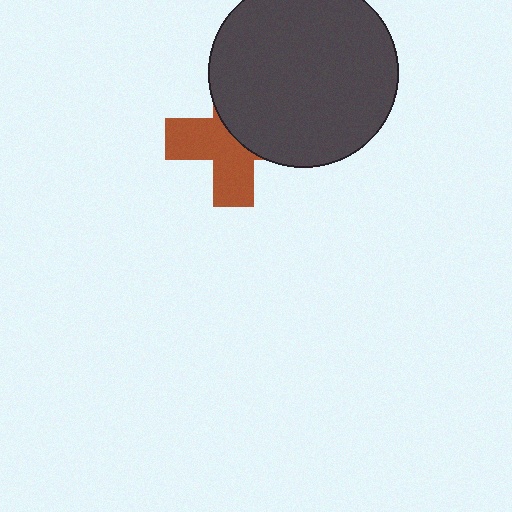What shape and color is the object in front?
The object in front is a dark gray circle.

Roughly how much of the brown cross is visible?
About half of it is visible (roughly 52%).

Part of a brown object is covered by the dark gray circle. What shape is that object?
It is a cross.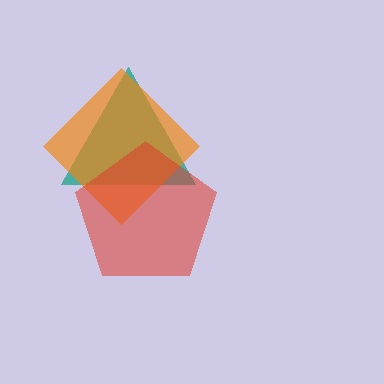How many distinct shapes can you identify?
There are 3 distinct shapes: a teal triangle, an orange diamond, a red pentagon.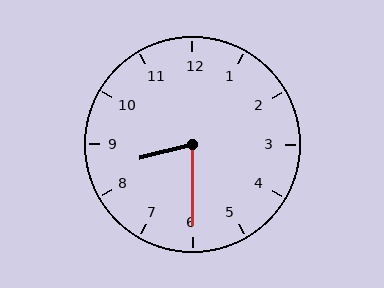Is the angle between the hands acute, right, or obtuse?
It is acute.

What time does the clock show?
8:30.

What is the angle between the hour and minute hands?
Approximately 75 degrees.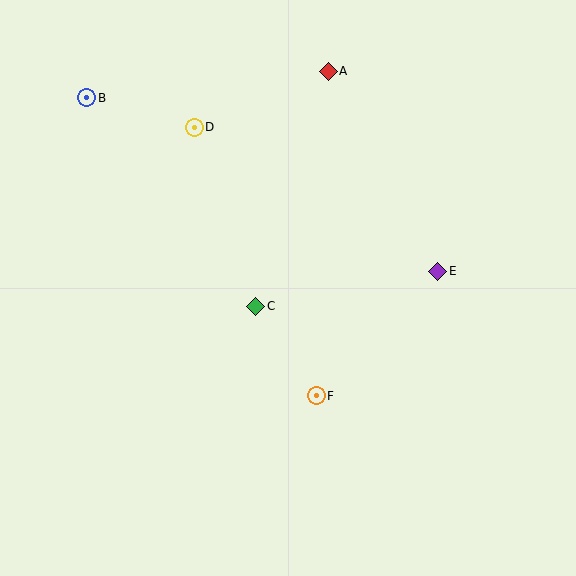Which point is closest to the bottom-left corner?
Point F is closest to the bottom-left corner.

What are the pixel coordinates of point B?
Point B is at (87, 98).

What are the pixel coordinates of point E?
Point E is at (438, 271).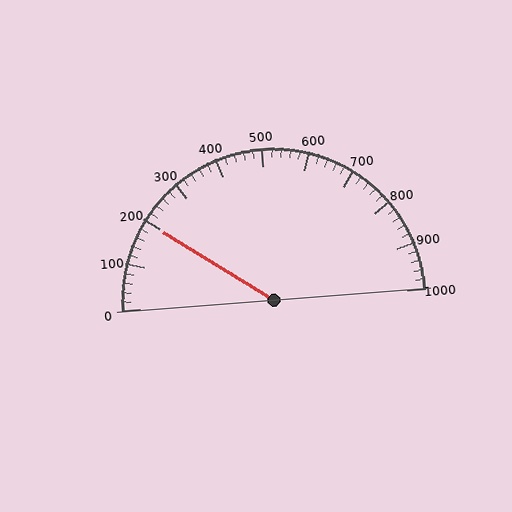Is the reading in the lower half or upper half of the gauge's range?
The reading is in the lower half of the range (0 to 1000).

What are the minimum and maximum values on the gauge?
The gauge ranges from 0 to 1000.